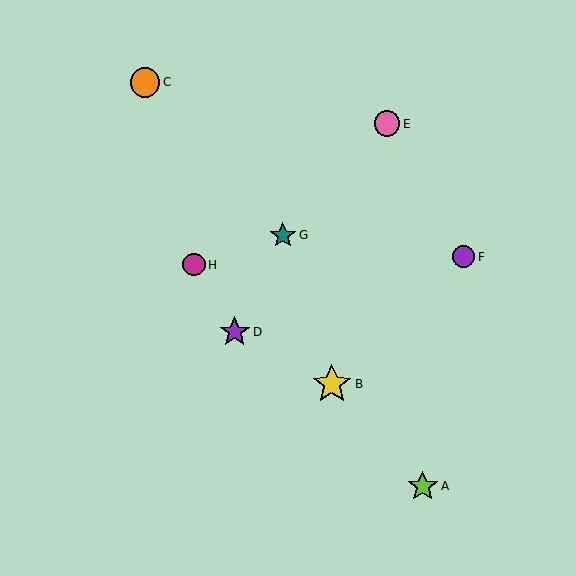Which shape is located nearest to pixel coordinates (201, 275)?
The magenta circle (labeled H) at (194, 265) is nearest to that location.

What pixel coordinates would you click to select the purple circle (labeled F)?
Click at (463, 257) to select the purple circle F.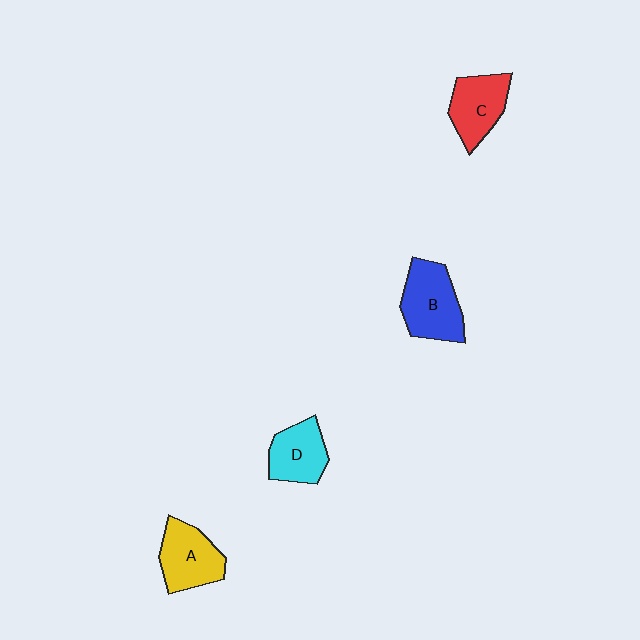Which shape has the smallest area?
Shape D (cyan).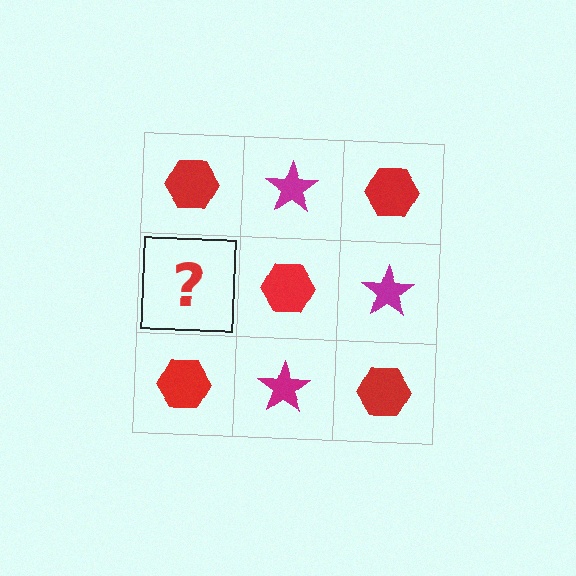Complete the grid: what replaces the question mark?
The question mark should be replaced with a magenta star.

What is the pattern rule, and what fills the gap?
The rule is that it alternates red hexagon and magenta star in a checkerboard pattern. The gap should be filled with a magenta star.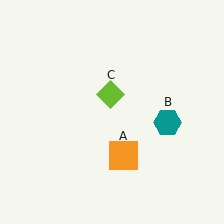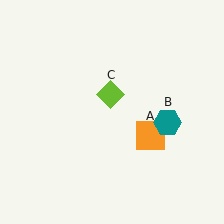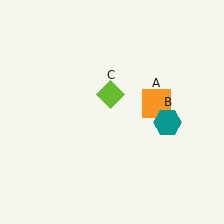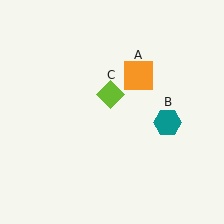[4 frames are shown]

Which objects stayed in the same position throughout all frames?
Teal hexagon (object B) and lime diamond (object C) remained stationary.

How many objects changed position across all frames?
1 object changed position: orange square (object A).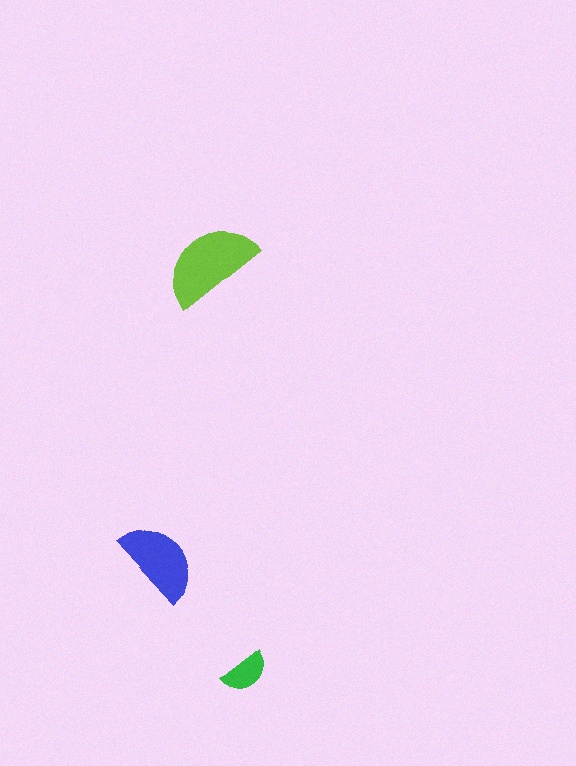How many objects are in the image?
There are 3 objects in the image.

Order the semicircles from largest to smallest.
the lime one, the blue one, the green one.